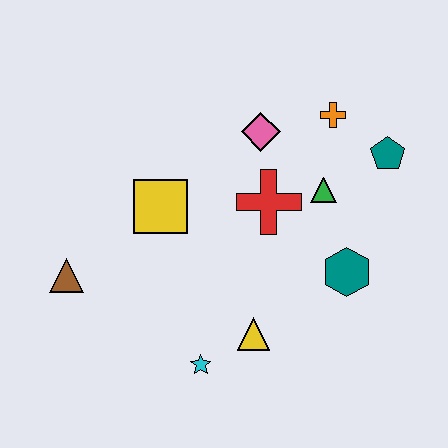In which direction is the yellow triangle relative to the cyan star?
The yellow triangle is to the right of the cyan star.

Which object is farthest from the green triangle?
The brown triangle is farthest from the green triangle.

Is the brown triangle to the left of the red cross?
Yes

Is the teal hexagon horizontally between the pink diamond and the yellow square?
No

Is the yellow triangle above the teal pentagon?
No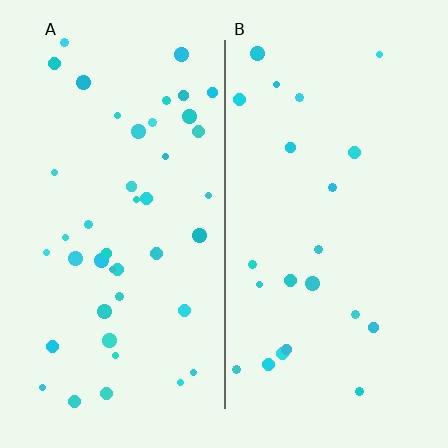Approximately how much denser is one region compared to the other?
Approximately 1.9× — region A over region B.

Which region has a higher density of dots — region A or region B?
A (the left).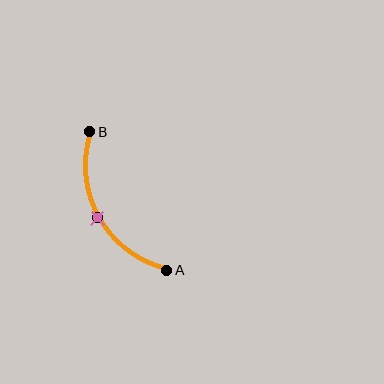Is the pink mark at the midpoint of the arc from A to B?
Yes. The pink mark lies on the arc at equal arc-length from both A and B — it is the arc midpoint.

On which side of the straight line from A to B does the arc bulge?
The arc bulges to the left of the straight line connecting A and B.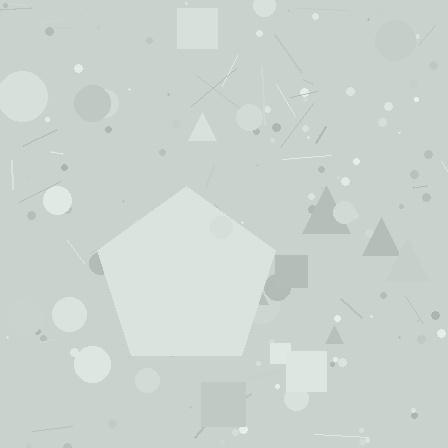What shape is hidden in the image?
A pentagon is hidden in the image.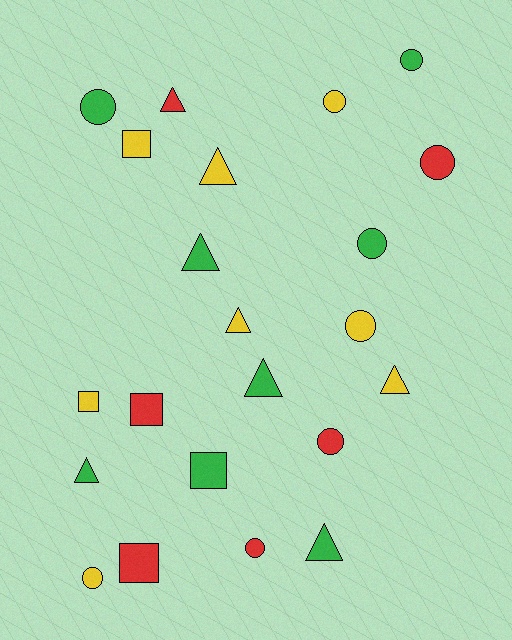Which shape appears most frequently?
Circle, with 9 objects.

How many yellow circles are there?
There are 3 yellow circles.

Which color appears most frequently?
Green, with 8 objects.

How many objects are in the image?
There are 22 objects.